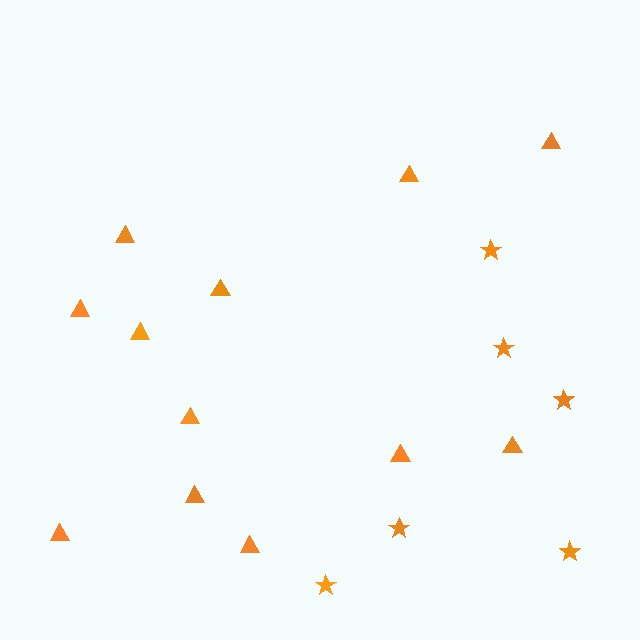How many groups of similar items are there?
There are 2 groups: one group of stars (6) and one group of triangles (12).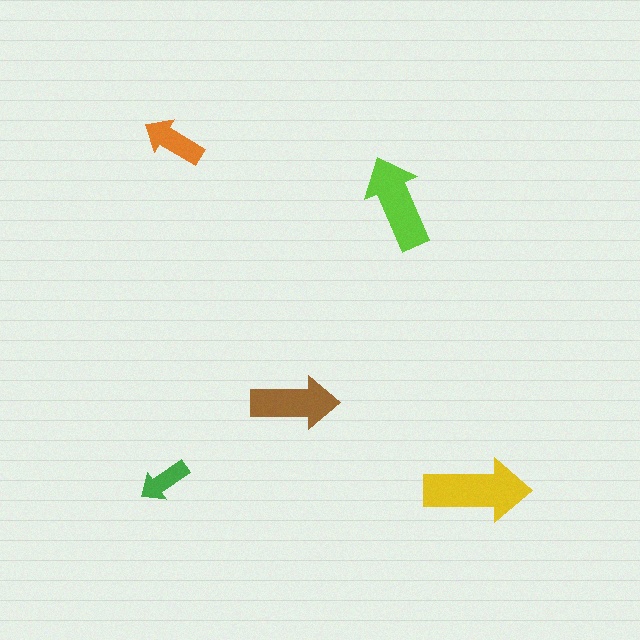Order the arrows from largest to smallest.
the yellow one, the lime one, the brown one, the orange one, the green one.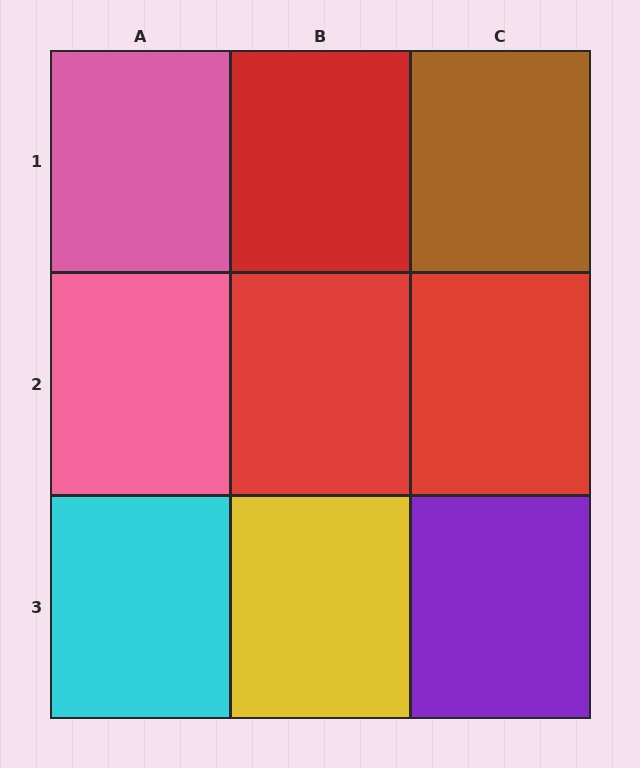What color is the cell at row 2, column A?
Pink.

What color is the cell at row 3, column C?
Purple.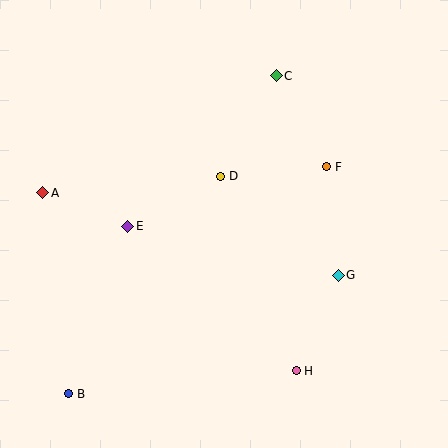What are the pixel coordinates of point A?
Point A is at (43, 193).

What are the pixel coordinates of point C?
Point C is at (276, 76).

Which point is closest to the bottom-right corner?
Point H is closest to the bottom-right corner.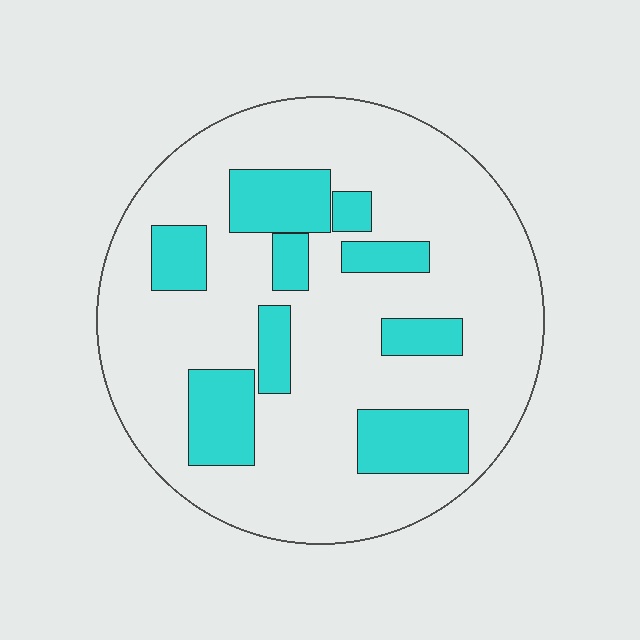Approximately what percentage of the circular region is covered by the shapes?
Approximately 25%.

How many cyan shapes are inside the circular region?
9.